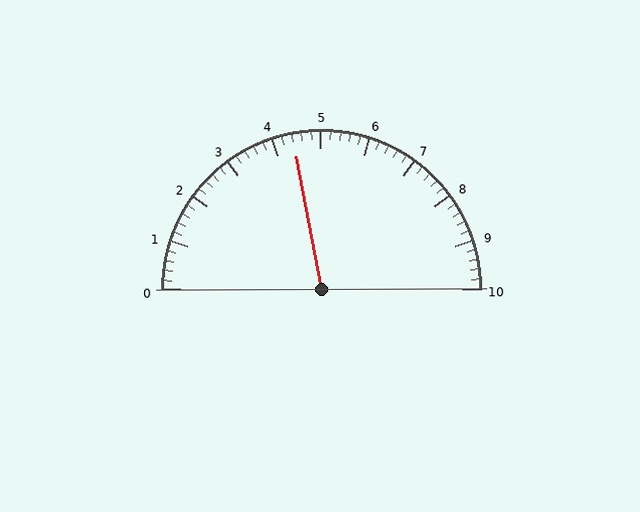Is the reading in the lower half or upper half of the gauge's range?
The reading is in the lower half of the range (0 to 10).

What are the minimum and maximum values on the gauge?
The gauge ranges from 0 to 10.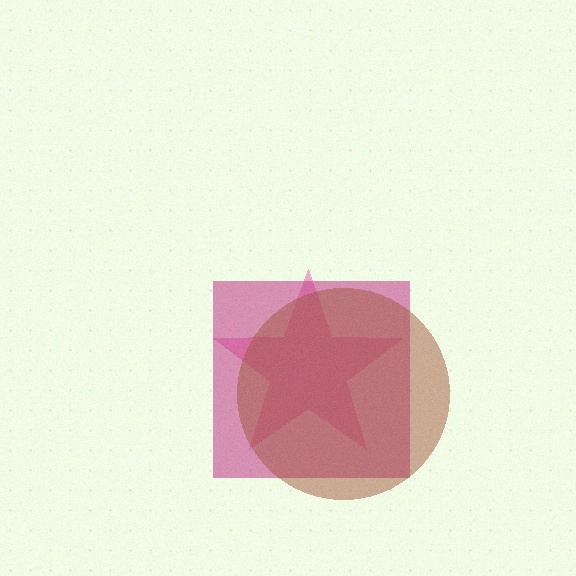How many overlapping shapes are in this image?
There are 3 overlapping shapes in the image.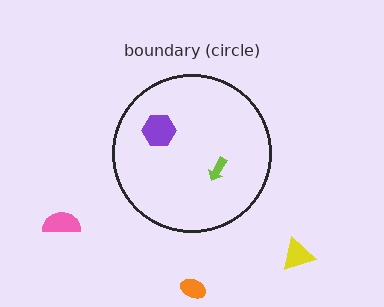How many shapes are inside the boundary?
2 inside, 3 outside.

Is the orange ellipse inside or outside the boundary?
Outside.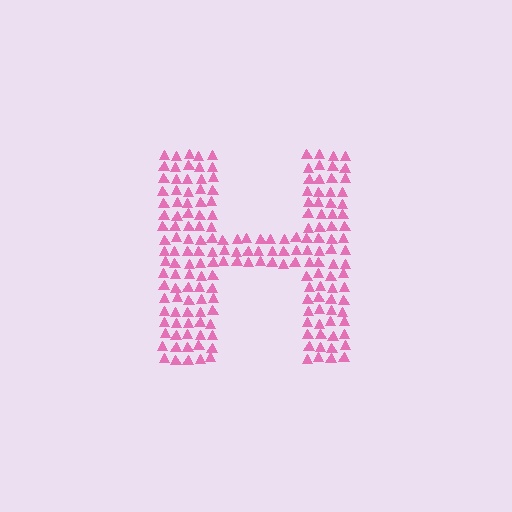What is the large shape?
The large shape is the letter H.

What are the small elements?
The small elements are triangles.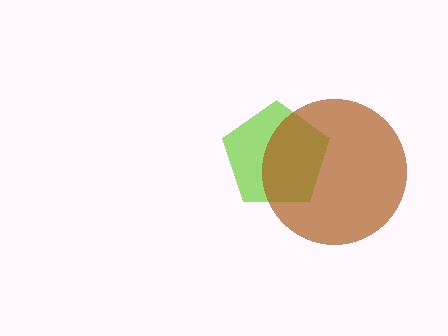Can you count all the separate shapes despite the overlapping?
Yes, there are 2 separate shapes.